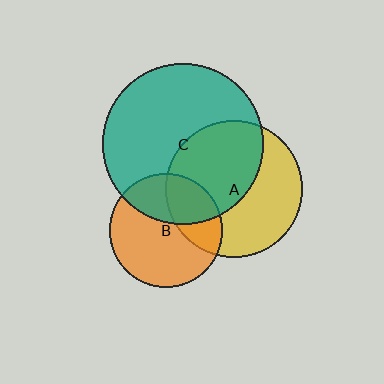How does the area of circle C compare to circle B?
Approximately 2.0 times.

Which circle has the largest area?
Circle C (teal).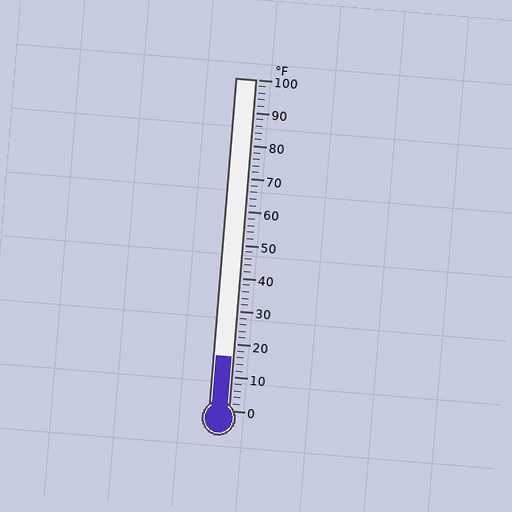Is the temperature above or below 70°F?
The temperature is below 70°F.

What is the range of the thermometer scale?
The thermometer scale ranges from 0°F to 100°F.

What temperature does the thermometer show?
The thermometer shows approximately 16°F.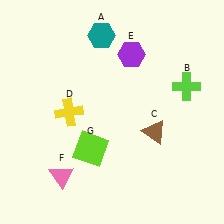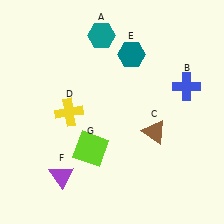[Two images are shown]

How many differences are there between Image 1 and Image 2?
There are 3 differences between the two images.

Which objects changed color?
B changed from lime to blue. E changed from purple to teal. F changed from pink to purple.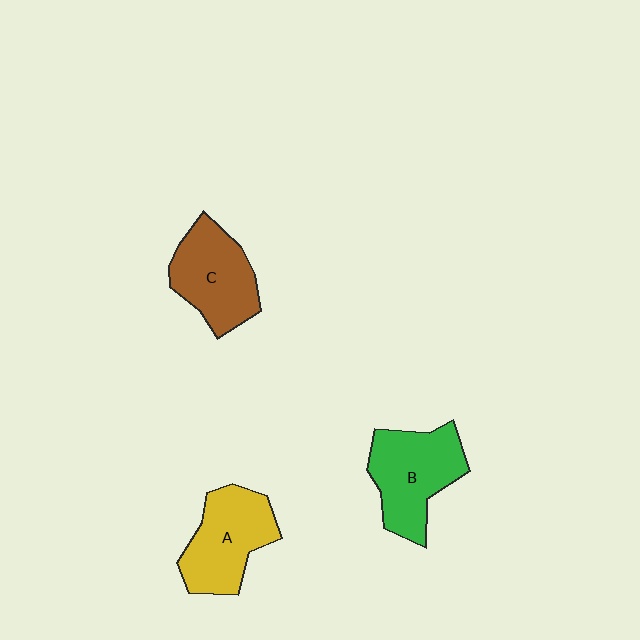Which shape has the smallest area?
Shape C (brown).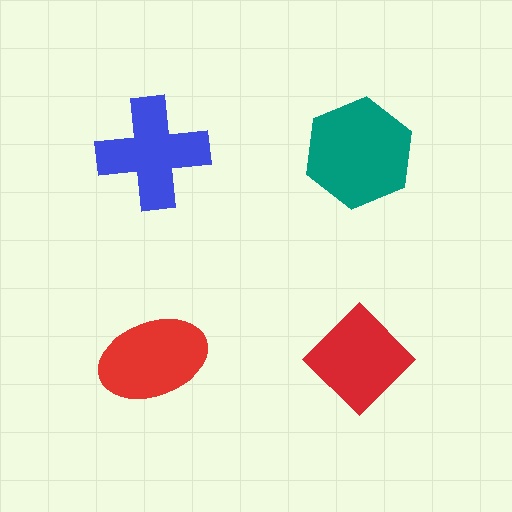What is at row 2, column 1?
A red ellipse.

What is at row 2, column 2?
A red diamond.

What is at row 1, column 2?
A teal hexagon.